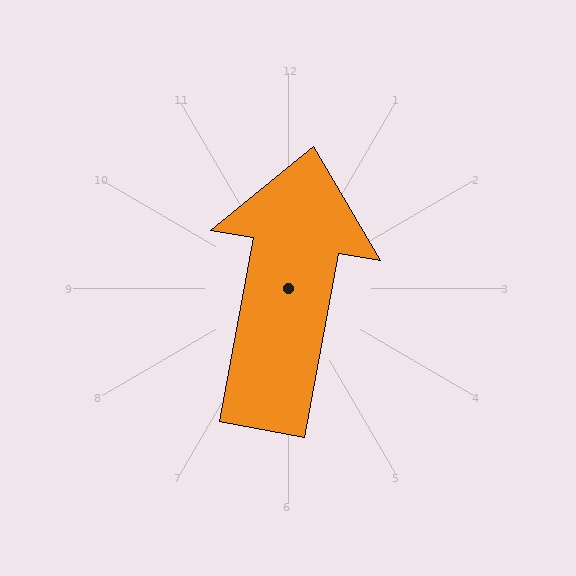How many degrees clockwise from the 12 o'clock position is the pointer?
Approximately 10 degrees.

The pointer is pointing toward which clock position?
Roughly 12 o'clock.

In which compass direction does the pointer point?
North.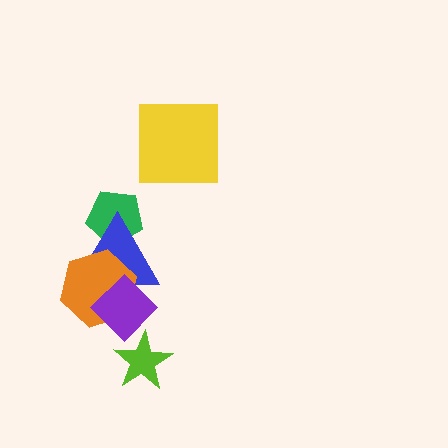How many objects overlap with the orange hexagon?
2 objects overlap with the orange hexagon.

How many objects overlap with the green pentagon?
1 object overlaps with the green pentagon.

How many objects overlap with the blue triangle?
3 objects overlap with the blue triangle.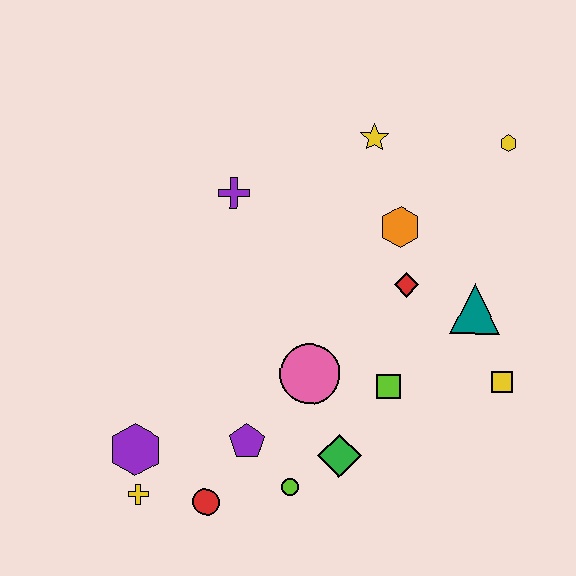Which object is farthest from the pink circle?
The yellow hexagon is farthest from the pink circle.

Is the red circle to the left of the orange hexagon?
Yes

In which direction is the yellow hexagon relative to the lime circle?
The yellow hexagon is above the lime circle.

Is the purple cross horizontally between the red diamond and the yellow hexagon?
No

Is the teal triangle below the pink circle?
No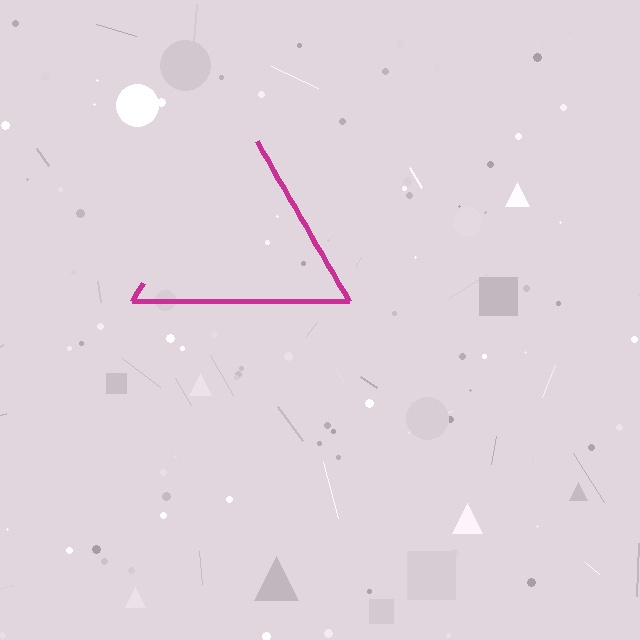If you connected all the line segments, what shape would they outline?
They would outline a triangle.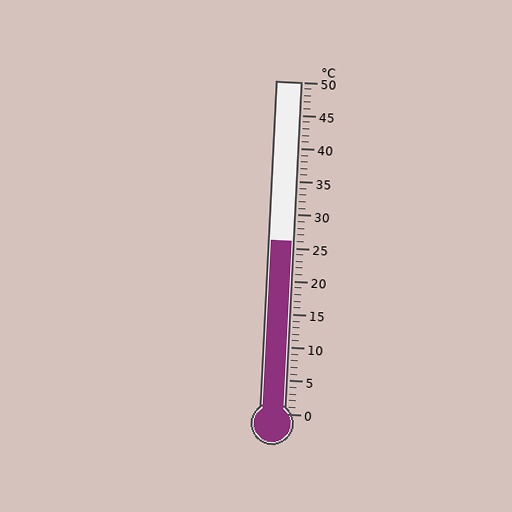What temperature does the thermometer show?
The thermometer shows approximately 26°C.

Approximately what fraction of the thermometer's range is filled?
The thermometer is filled to approximately 50% of its range.